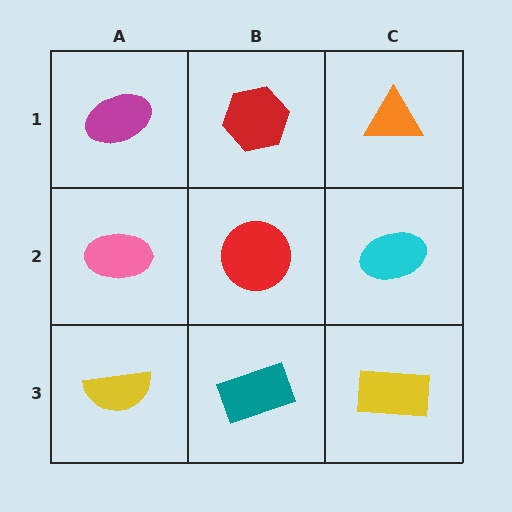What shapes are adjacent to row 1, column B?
A red circle (row 2, column B), a magenta ellipse (row 1, column A), an orange triangle (row 1, column C).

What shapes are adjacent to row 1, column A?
A pink ellipse (row 2, column A), a red hexagon (row 1, column B).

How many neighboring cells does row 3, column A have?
2.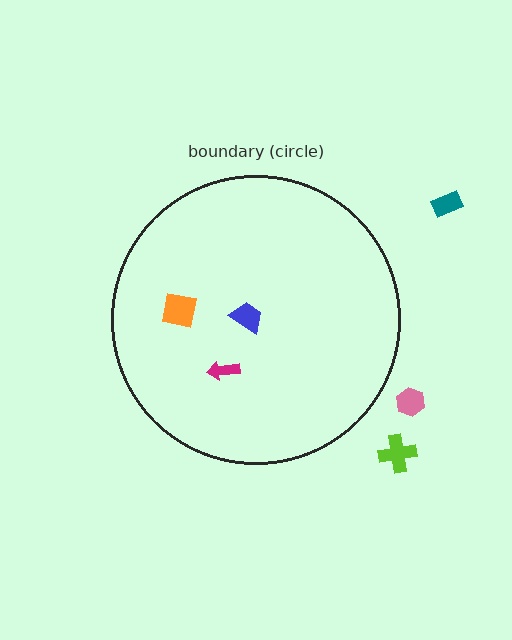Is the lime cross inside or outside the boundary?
Outside.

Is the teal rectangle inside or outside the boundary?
Outside.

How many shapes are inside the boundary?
3 inside, 3 outside.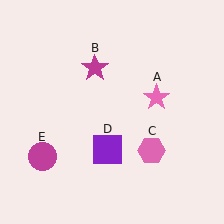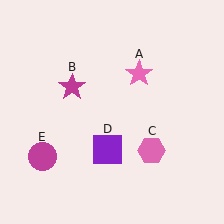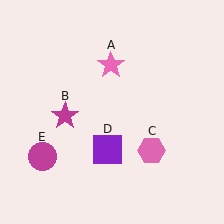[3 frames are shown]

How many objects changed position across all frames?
2 objects changed position: pink star (object A), magenta star (object B).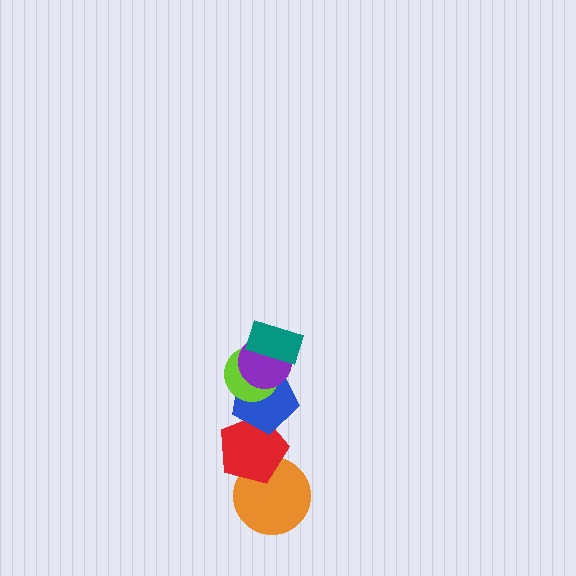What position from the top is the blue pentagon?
The blue pentagon is 4th from the top.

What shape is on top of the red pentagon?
The blue pentagon is on top of the red pentagon.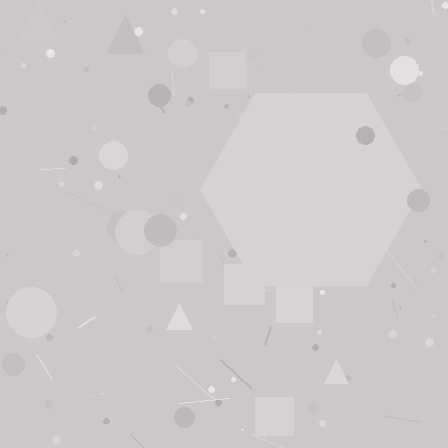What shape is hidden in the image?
A hexagon is hidden in the image.